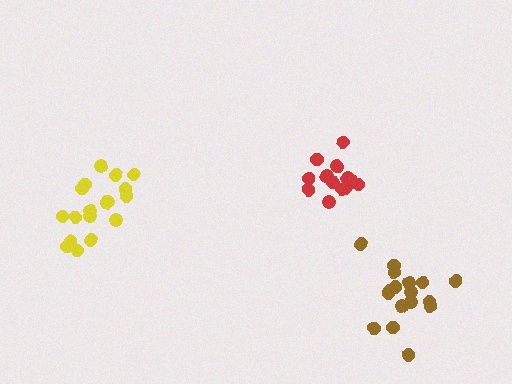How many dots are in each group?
Group 1: 13 dots, Group 2: 17 dots, Group 3: 18 dots (48 total).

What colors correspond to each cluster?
The clusters are colored: red, brown, yellow.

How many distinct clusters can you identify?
There are 3 distinct clusters.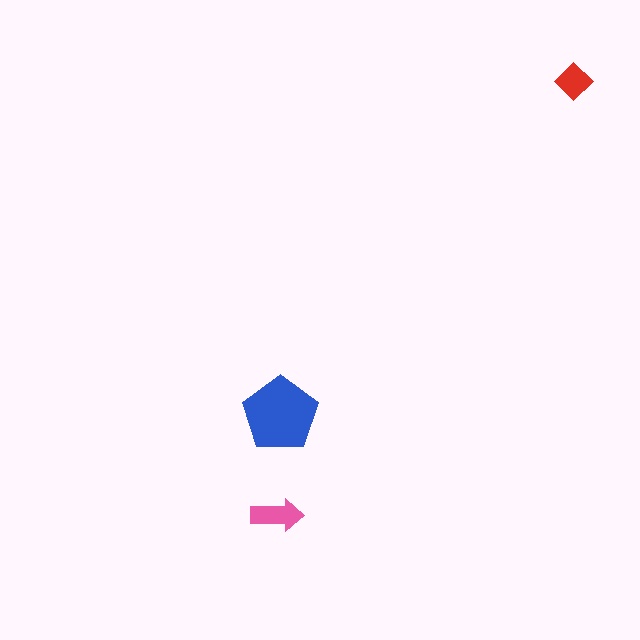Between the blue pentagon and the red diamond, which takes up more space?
The blue pentagon.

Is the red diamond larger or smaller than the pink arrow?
Smaller.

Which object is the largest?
The blue pentagon.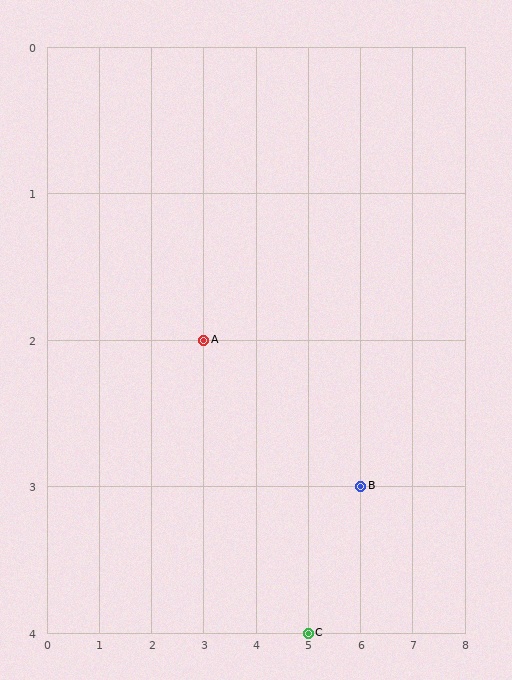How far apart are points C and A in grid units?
Points C and A are 2 columns and 2 rows apart (about 2.8 grid units diagonally).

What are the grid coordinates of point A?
Point A is at grid coordinates (3, 2).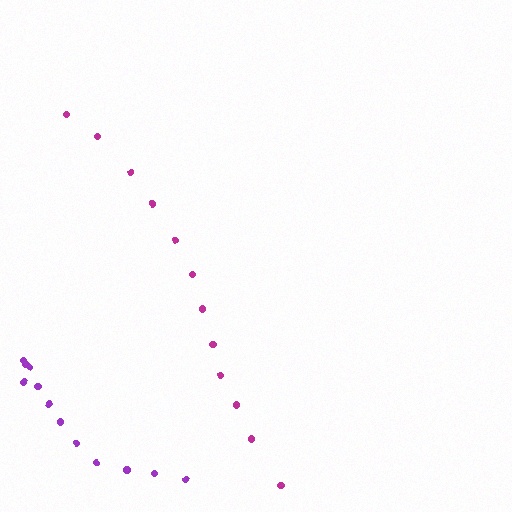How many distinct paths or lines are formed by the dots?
There are 2 distinct paths.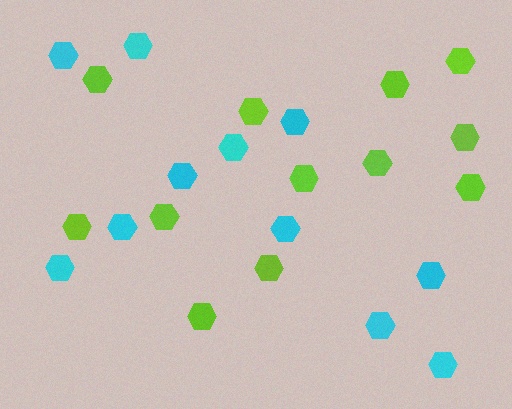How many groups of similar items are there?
There are 2 groups: one group of lime hexagons (12) and one group of cyan hexagons (11).